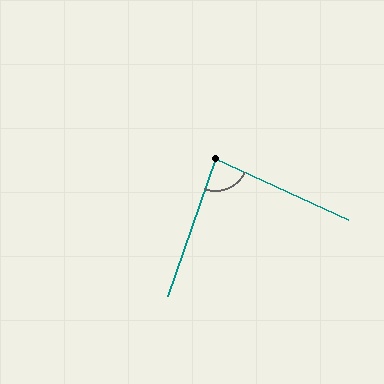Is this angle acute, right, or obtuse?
It is acute.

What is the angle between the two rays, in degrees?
Approximately 85 degrees.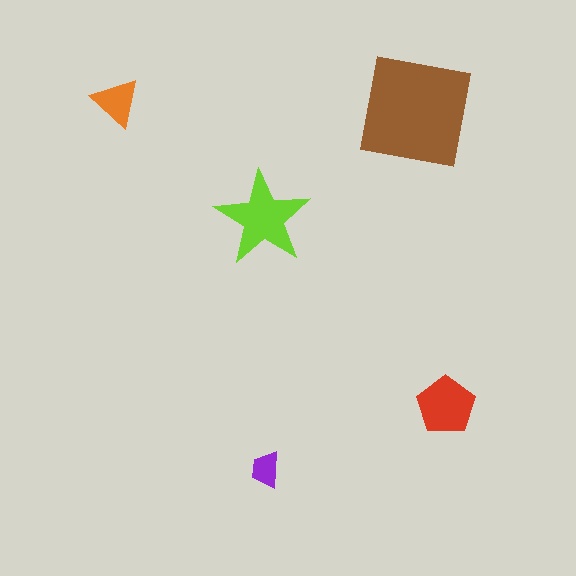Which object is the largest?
The brown square.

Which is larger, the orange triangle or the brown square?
The brown square.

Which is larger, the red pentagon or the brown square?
The brown square.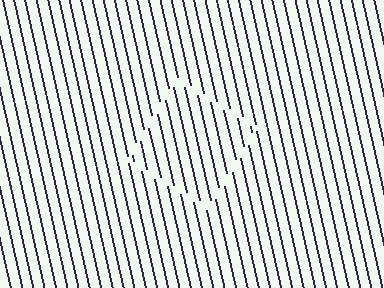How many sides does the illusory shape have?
4 sides — the line-ends trace a square.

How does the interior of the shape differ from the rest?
The interior of the shape contains the same grating, shifted by half a period — the contour is defined by the phase discontinuity where line-ends from the inner and outer gratings abut.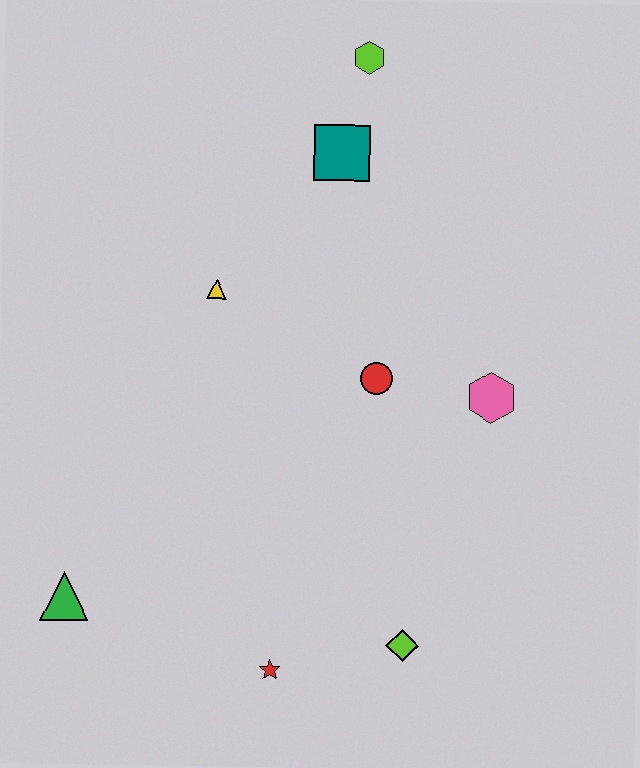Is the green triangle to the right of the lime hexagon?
No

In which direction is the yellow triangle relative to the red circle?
The yellow triangle is to the left of the red circle.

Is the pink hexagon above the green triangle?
Yes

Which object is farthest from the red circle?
The green triangle is farthest from the red circle.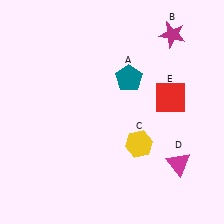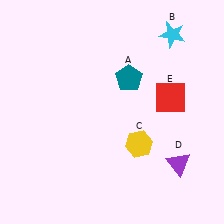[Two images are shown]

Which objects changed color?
B changed from magenta to cyan. D changed from magenta to purple.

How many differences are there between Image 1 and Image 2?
There are 2 differences between the two images.